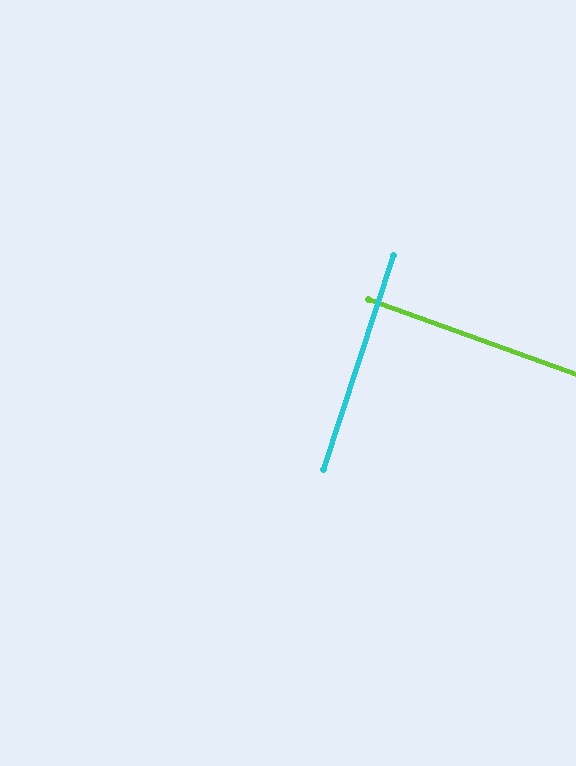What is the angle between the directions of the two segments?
Approximately 88 degrees.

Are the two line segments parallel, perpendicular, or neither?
Perpendicular — they meet at approximately 88°.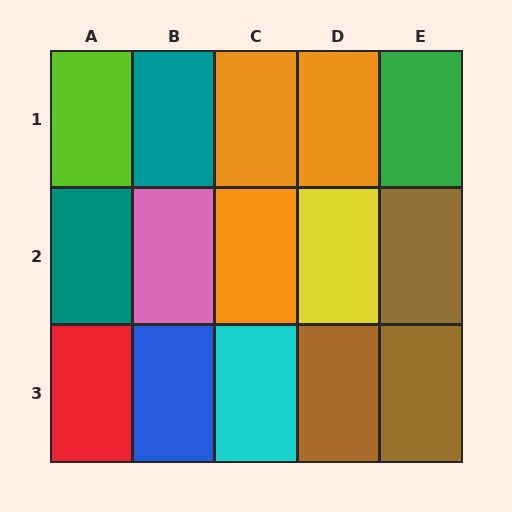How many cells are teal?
2 cells are teal.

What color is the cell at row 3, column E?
Brown.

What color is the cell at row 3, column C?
Cyan.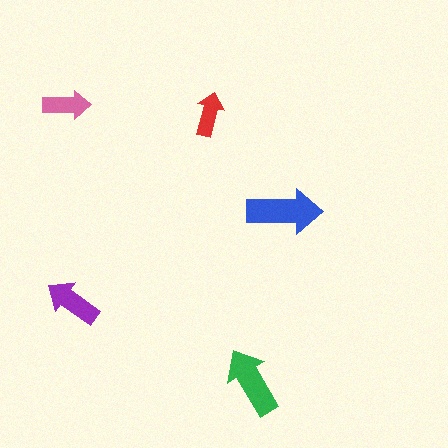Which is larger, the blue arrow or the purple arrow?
The blue one.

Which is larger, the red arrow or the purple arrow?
The purple one.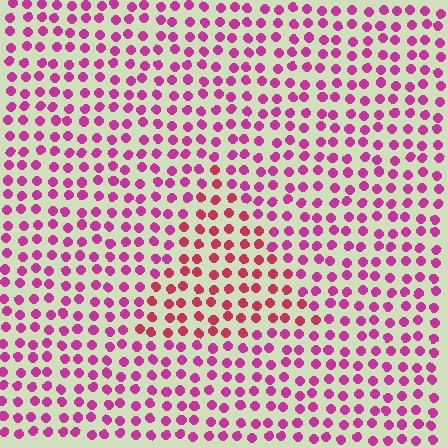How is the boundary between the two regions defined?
The boundary is defined purely by a slight shift in hue (about 30 degrees). Spacing, size, and orientation are identical on both sides.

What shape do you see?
I see a triangle.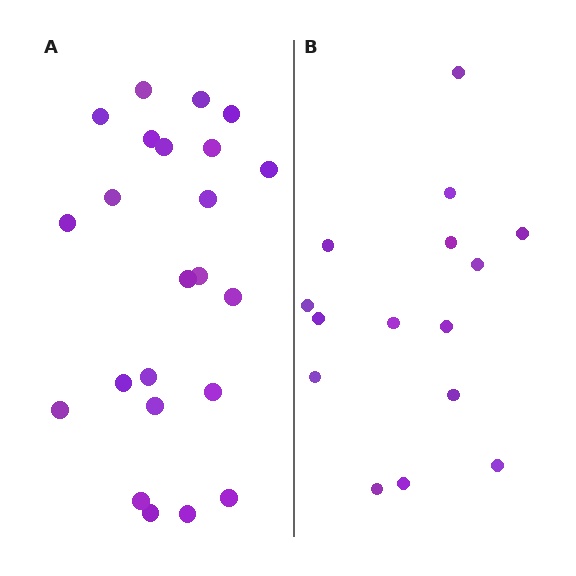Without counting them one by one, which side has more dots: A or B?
Region A (the left region) has more dots.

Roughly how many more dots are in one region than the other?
Region A has roughly 8 or so more dots than region B.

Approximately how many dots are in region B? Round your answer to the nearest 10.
About 20 dots. (The exact count is 15, which rounds to 20.)